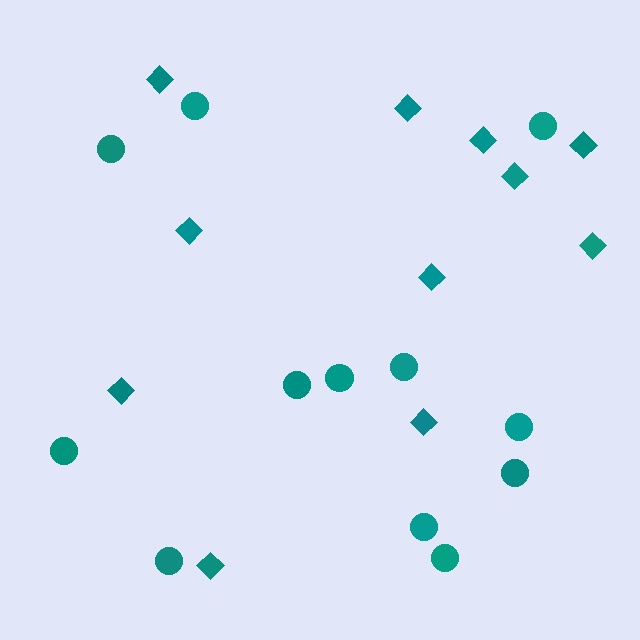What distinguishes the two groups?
There are 2 groups: one group of circles (12) and one group of diamonds (11).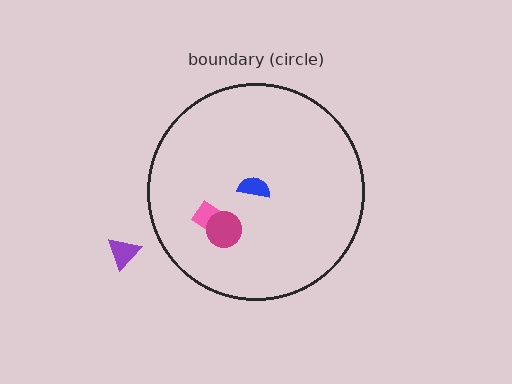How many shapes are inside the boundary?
3 inside, 1 outside.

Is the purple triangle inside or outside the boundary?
Outside.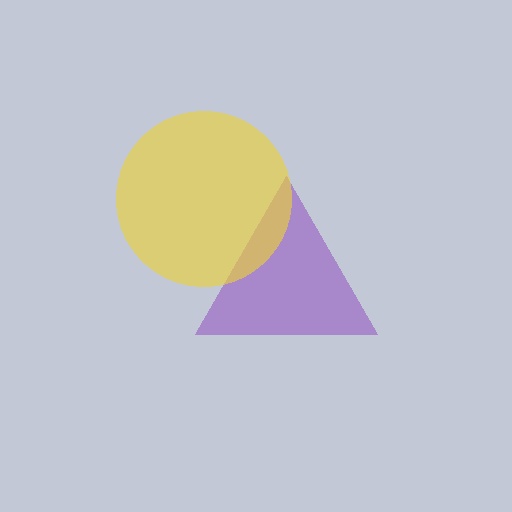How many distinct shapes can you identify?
There are 2 distinct shapes: a purple triangle, a yellow circle.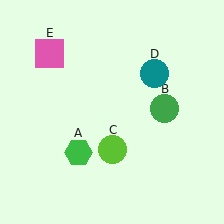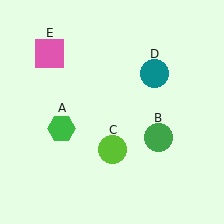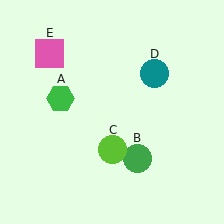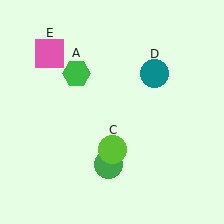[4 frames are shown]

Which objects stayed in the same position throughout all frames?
Lime circle (object C) and teal circle (object D) and pink square (object E) remained stationary.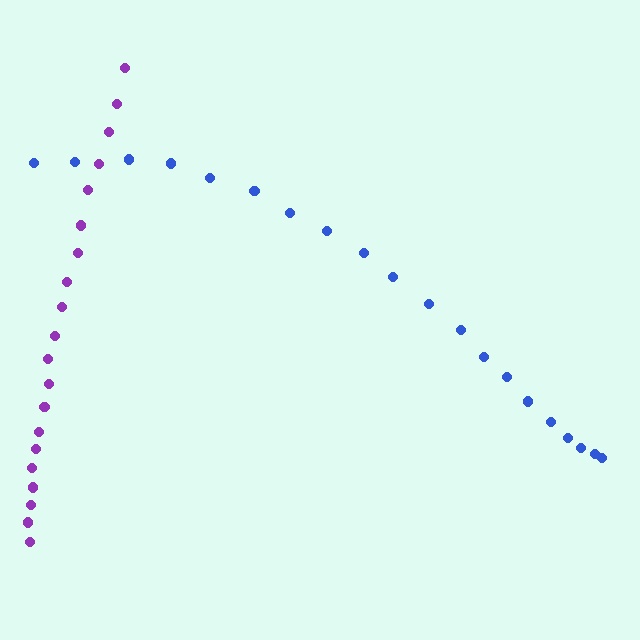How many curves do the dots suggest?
There are 2 distinct paths.